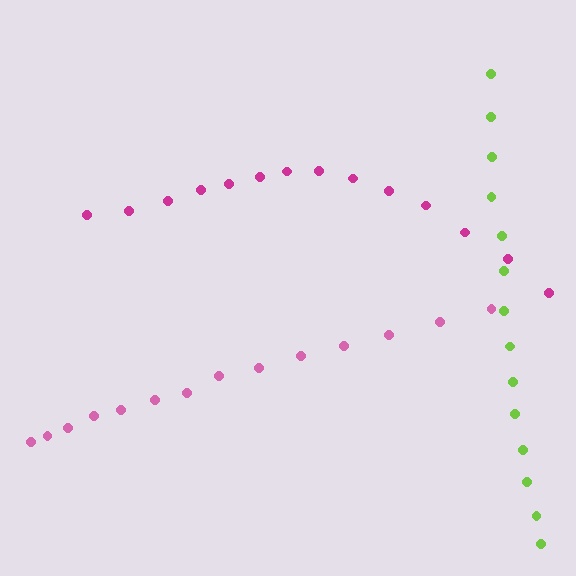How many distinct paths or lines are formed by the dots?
There are 3 distinct paths.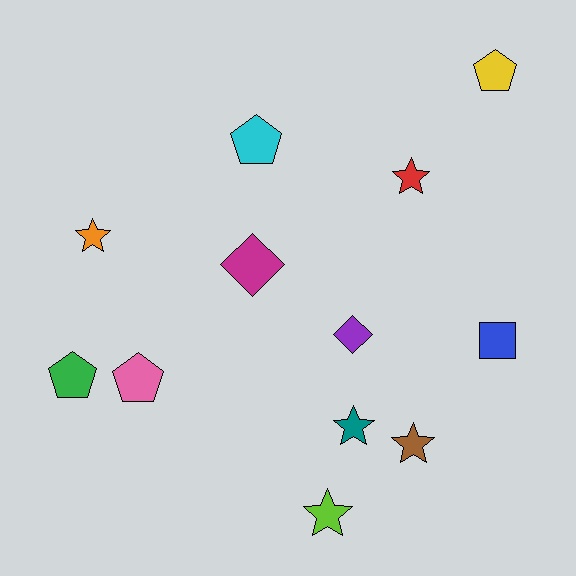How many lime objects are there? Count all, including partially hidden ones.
There is 1 lime object.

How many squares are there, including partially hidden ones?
There is 1 square.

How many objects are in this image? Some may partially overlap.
There are 12 objects.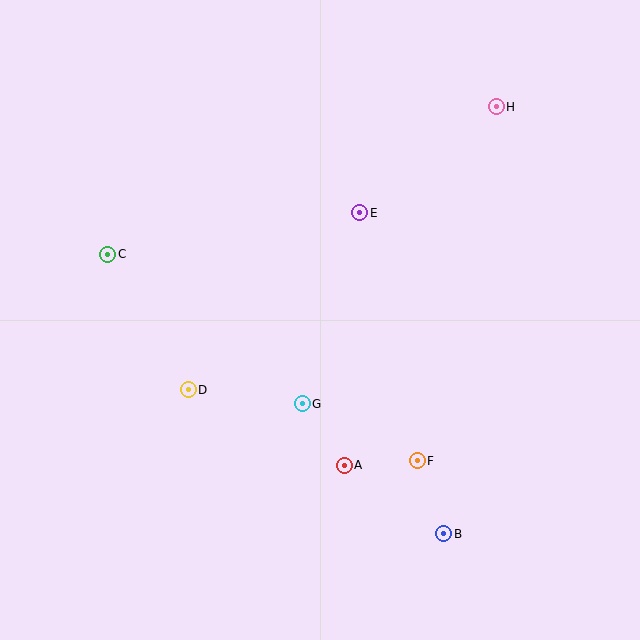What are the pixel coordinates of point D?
Point D is at (188, 390).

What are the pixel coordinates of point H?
Point H is at (496, 107).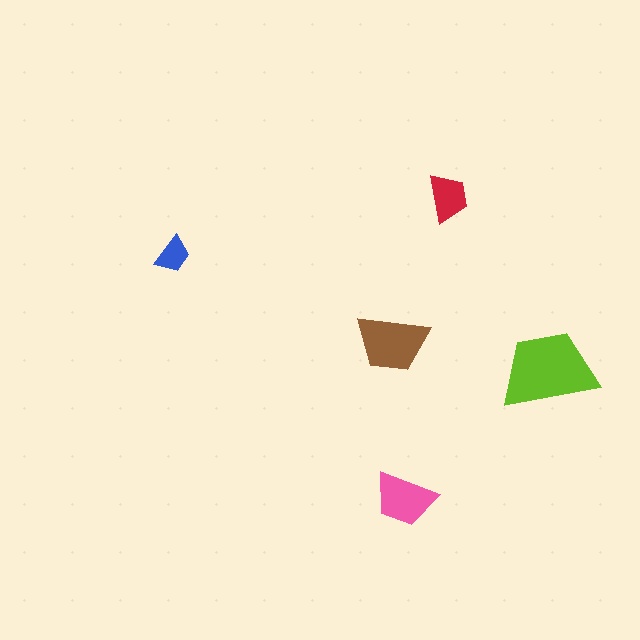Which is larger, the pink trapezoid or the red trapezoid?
The pink one.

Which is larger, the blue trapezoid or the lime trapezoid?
The lime one.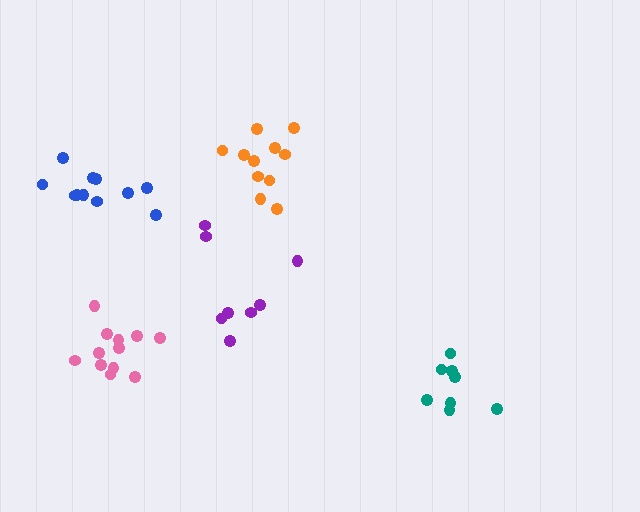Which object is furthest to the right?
The teal cluster is rightmost.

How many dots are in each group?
Group 1: 8 dots, Group 2: 12 dots, Group 3: 8 dots, Group 4: 11 dots, Group 5: 11 dots (50 total).